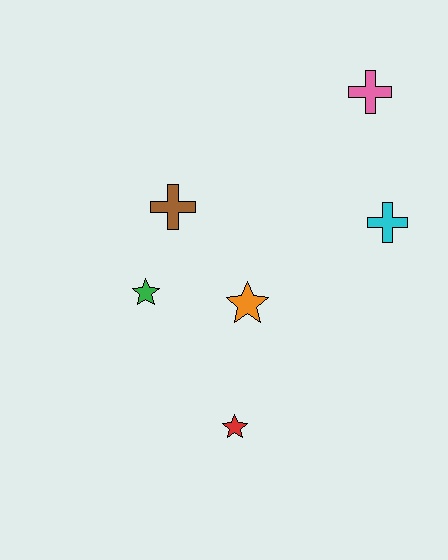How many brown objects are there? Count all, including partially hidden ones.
There is 1 brown object.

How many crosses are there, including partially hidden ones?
There are 3 crosses.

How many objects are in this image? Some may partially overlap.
There are 6 objects.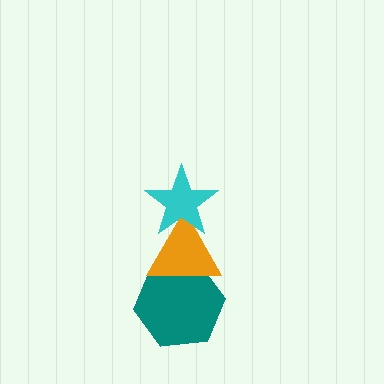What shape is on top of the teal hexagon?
The orange triangle is on top of the teal hexagon.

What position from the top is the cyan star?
The cyan star is 1st from the top.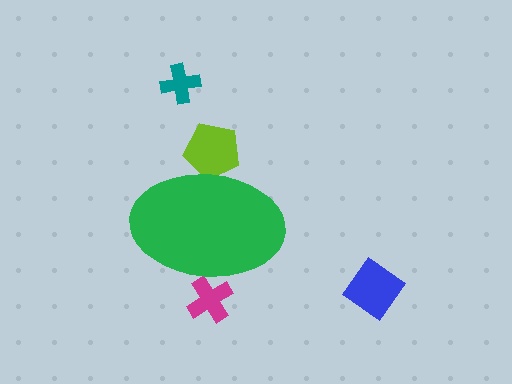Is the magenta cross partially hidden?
Yes, the magenta cross is partially hidden behind the green ellipse.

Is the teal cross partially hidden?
No, the teal cross is fully visible.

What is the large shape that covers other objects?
A green ellipse.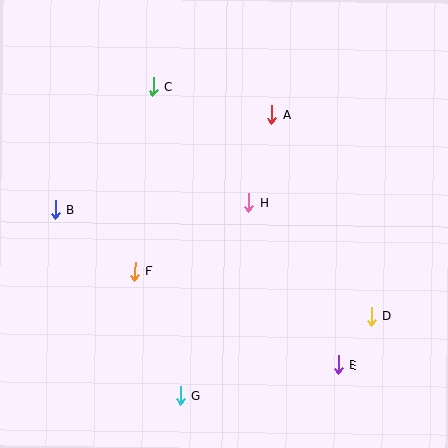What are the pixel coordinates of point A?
Point A is at (272, 114).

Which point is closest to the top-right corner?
Point A is closest to the top-right corner.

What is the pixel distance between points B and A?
The distance between B and A is 237 pixels.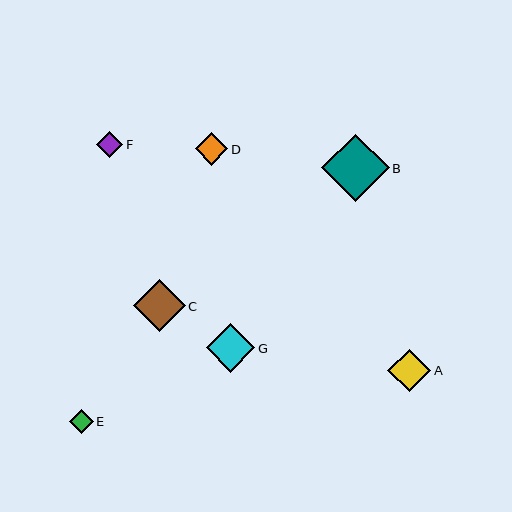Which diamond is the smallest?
Diamond E is the smallest with a size of approximately 24 pixels.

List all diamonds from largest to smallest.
From largest to smallest: B, C, G, A, D, F, E.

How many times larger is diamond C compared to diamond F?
Diamond C is approximately 2.0 times the size of diamond F.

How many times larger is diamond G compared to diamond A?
Diamond G is approximately 1.1 times the size of diamond A.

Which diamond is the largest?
Diamond B is the largest with a size of approximately 68 pixels.